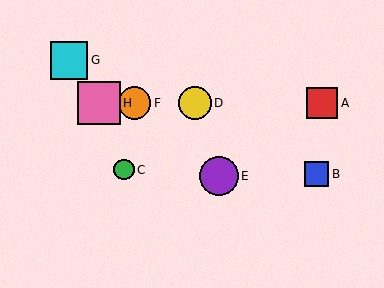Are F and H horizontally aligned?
Yes, both are at y≈103.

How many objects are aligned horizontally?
4 objects (A, D, F, H) are aligned horizontally.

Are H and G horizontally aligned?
No, H is at y≈103 and G is at y≈60.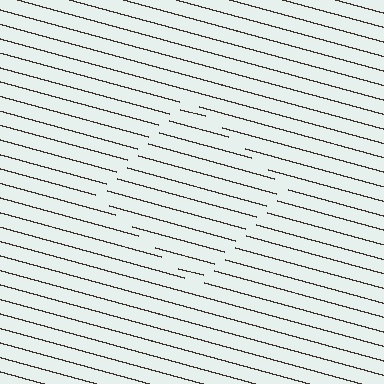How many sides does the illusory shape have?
4 sides — the line-ends trace a square.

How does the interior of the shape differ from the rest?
The interior of the shape contains the same grating, shifted by half a period — the contour is defined by the phase discontinuity where line-ends from the inner and outer gratings abut.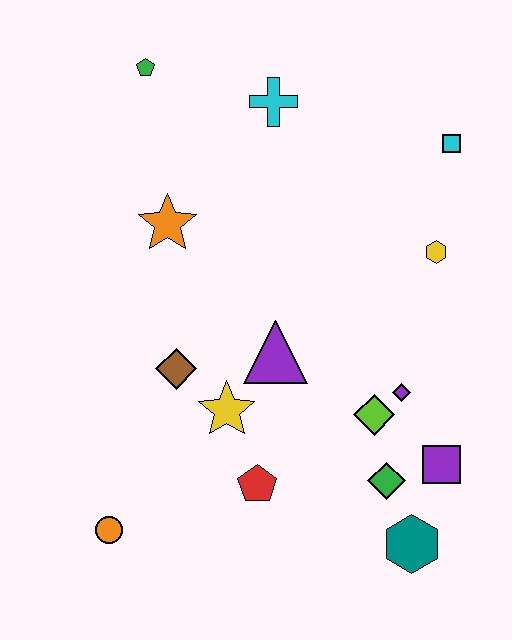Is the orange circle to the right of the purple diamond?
No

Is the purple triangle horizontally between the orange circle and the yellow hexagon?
Yes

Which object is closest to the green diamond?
The purple square is closest to the green diamond.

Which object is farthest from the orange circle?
The cyan square is farthest from the orange circle.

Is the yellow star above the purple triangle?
No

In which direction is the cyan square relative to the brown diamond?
The cyan square is to the right of the brown diamond.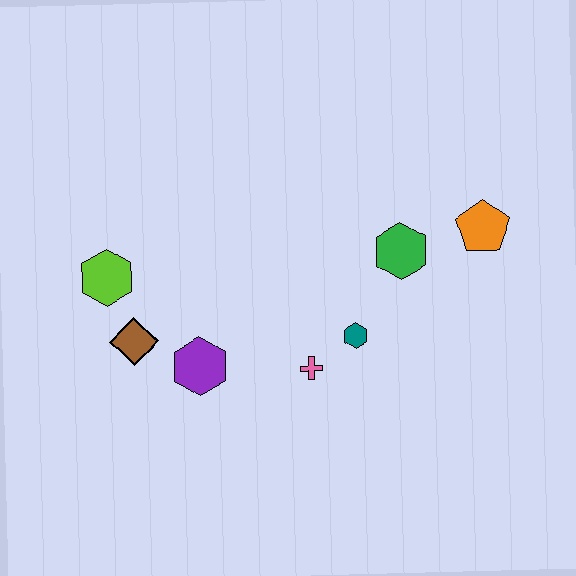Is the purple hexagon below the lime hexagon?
Yes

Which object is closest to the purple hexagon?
The brown diamond is closest to the purple hexagon.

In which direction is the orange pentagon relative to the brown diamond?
The orange pentagon is to the right of the brown diamond.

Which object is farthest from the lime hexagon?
The orange pentagon is farthest from the lime hexagon.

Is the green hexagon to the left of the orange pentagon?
Yes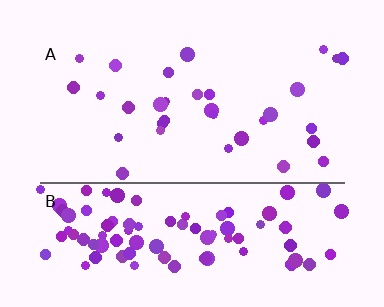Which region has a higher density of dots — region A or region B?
B (the bottom).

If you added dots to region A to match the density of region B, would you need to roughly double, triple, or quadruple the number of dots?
Approximately triple.